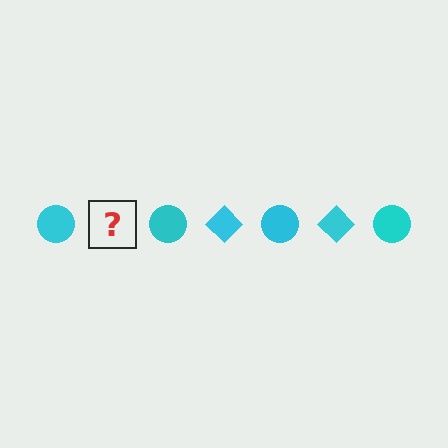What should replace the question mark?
The question mark should be replaced with a cyan diamond.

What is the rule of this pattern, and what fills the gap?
The rule is that the pattern cycles through circle, diamond shapes in cyan. The gap should be filled with a cyan diamond.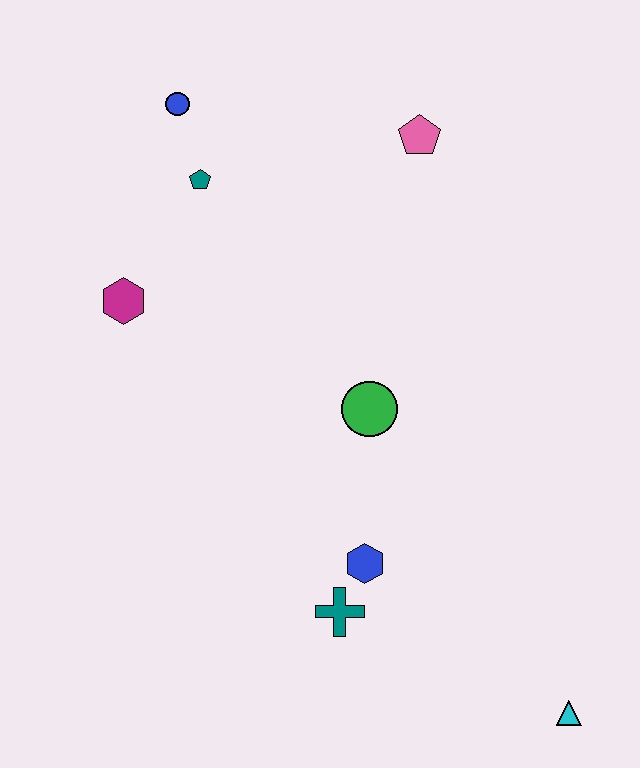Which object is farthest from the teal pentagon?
The cyan triangle is farthest from the teal pentagon.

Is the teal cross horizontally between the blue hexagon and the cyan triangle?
No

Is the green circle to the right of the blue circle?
Yes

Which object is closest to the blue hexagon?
The teal cross is closest to the blue hexagon.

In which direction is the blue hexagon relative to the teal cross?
The blue hexagon is above the teal cross.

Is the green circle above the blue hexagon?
Yes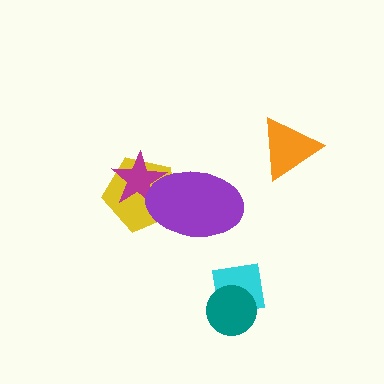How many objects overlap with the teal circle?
1 object overlaps with the teal circle.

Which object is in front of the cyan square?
The teal circle is in front of the cyan square.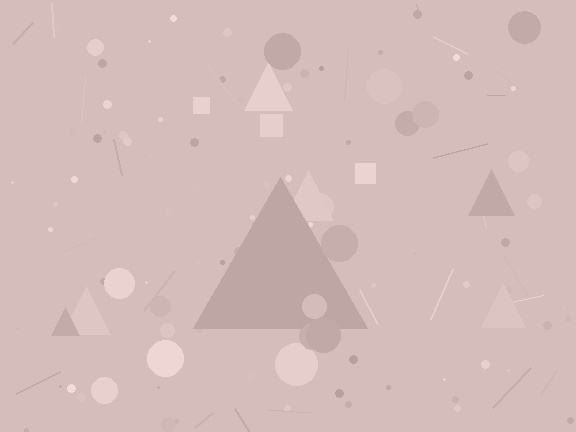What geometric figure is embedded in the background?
A triangle is embedded in the background.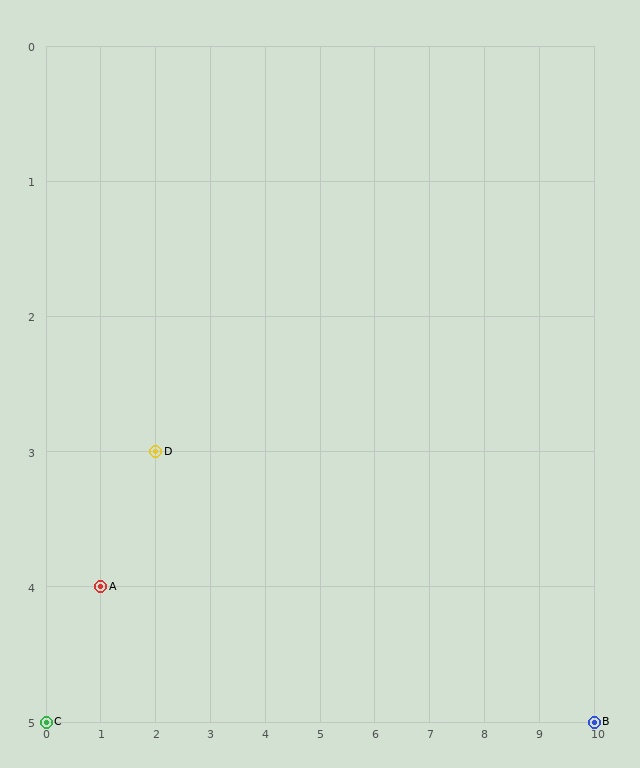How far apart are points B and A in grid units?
Points B and A are 9 columns and 1 row apart (about 9.1 grid units diagonally).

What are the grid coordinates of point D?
Point D is at grid coordinates (2, 3).